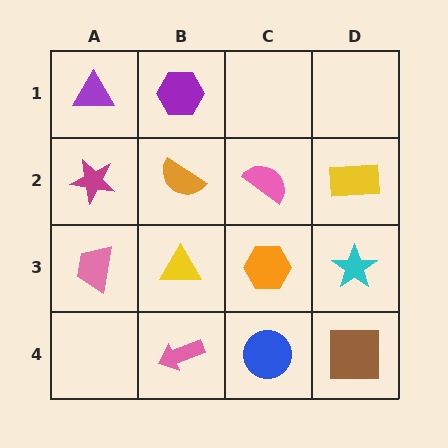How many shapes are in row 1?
2 shapes.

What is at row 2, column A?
A magenta star.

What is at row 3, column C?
An orange hexagon.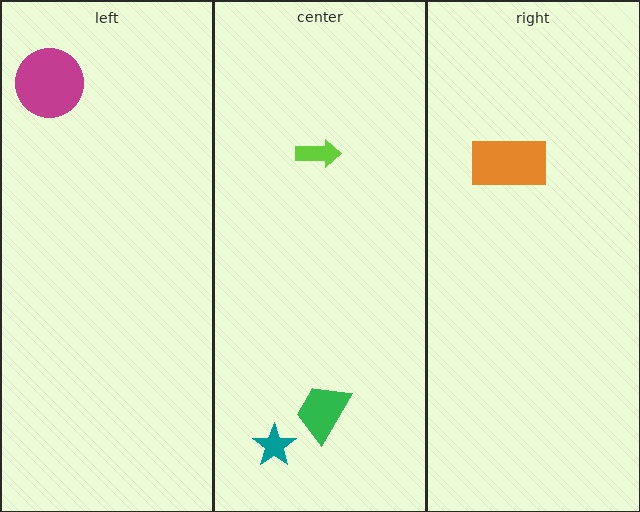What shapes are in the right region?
The orange rectangle.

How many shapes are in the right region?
1.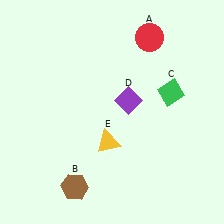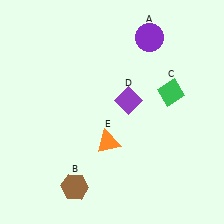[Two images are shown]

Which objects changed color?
A changed from red to purple. E changed from yellow to orange.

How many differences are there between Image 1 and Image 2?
There are 2 differences between the two images.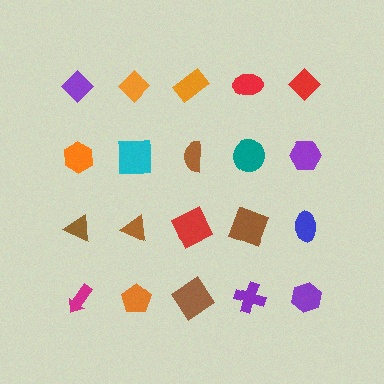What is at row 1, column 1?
A purple diamond.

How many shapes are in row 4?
5 shapes.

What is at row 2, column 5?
A purple hexagon.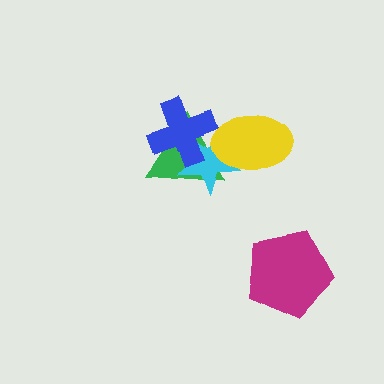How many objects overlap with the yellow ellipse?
2 objects overlap with the yellow ellipse.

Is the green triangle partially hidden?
Yes, it is partially covered by another shape.